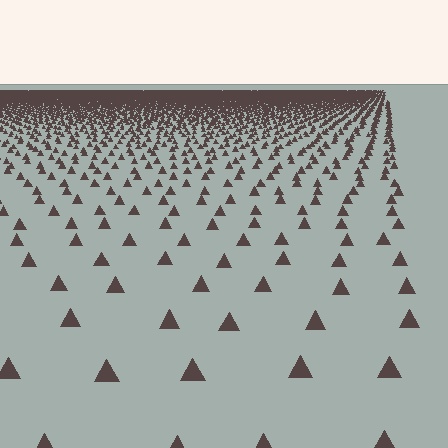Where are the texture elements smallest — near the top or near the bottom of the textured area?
Near the top.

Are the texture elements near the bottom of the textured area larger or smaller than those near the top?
Larger. Near the bottom, elements are closer to the viewer and appear at a bigger on-screen size.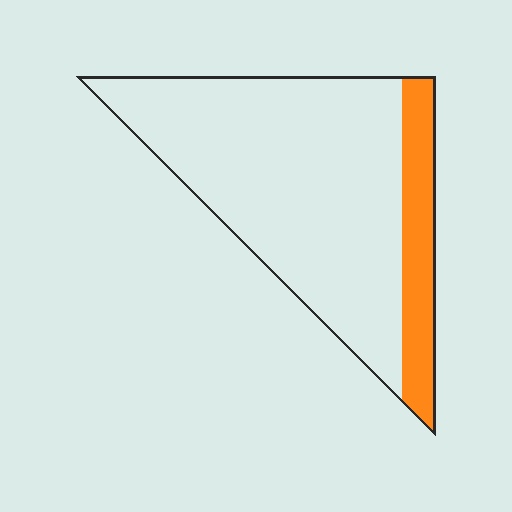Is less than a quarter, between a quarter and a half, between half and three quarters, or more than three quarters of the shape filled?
Less than a quarter.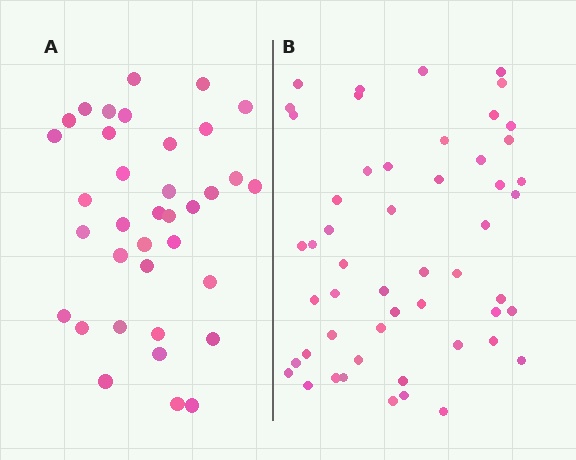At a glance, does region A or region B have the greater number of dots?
Region B (the right region) has more dots.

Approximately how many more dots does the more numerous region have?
Region B has approximately 15 more dots than region A.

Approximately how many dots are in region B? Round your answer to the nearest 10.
About 50 dots. (The exact count is 52, which rounds to 50.)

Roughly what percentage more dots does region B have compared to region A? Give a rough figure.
About 45% more.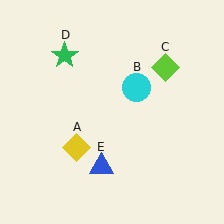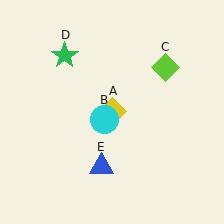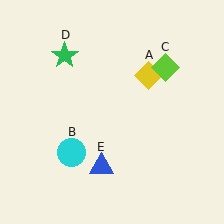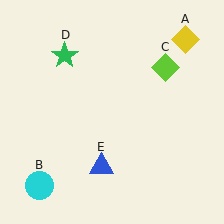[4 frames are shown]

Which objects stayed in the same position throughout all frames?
Lime diamond (object C) and green star (object D) and blue triangle (object E) remained stationary.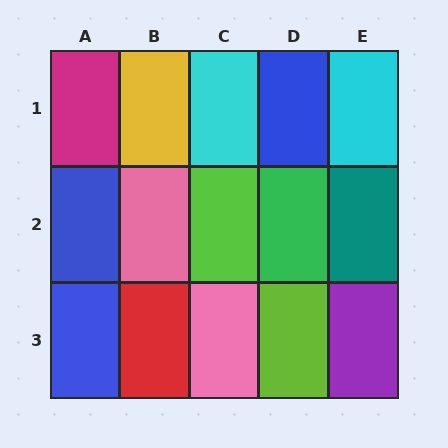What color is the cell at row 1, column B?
Yellow.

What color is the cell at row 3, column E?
Purple.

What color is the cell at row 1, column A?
Magenta.